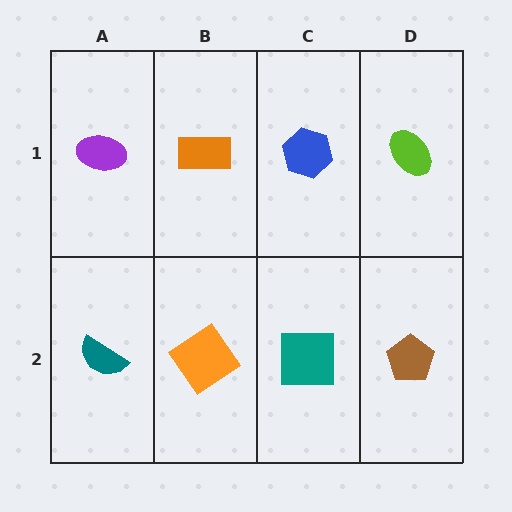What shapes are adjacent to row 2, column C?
A blue hexagon (row 1, column C), an orange diamond (row 2, column B), a brown pentagon (row 2, column D).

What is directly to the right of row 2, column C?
A brown pentagon.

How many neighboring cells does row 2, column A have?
2.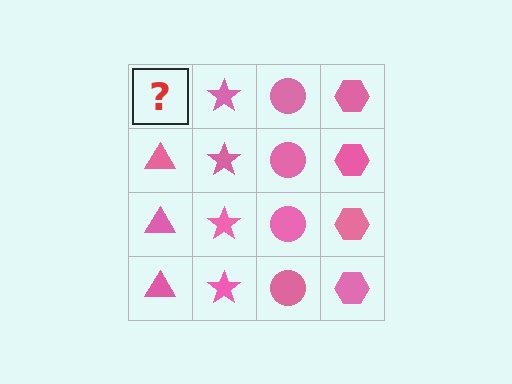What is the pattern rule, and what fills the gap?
The rule is that each column has a consistent shape. The gap should be filled with a pink triangle.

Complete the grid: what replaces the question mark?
The question mark should be replaced with a pink triangle.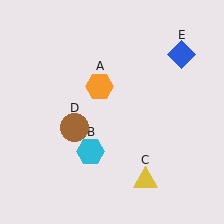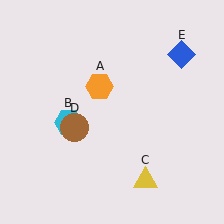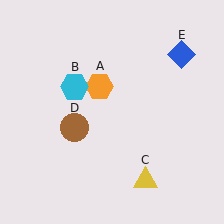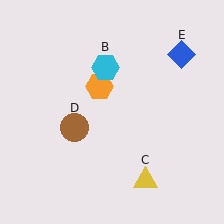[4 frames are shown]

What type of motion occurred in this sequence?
The cyan hexagon (object B) rotated clockwise around the center of the scene.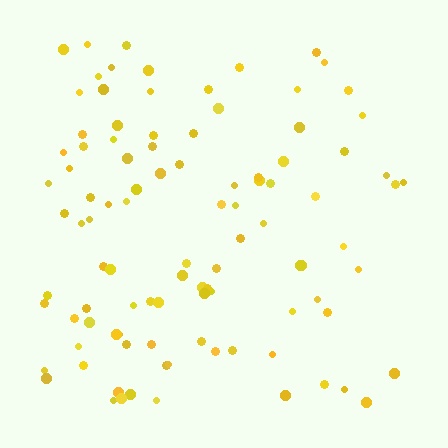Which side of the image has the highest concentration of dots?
The left.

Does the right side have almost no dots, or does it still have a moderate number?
Still a moderate number, just noticeably fewer than the left.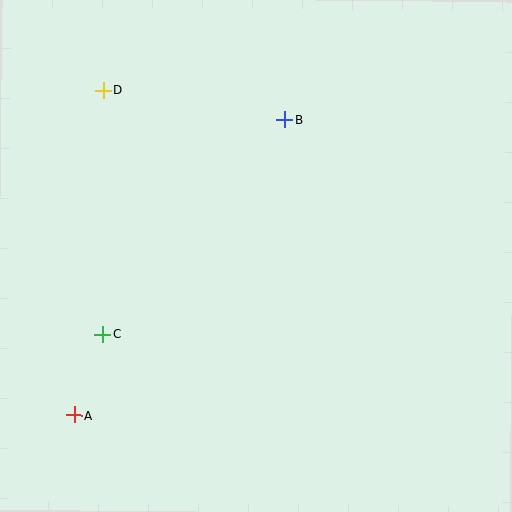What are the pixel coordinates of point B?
Point B is at (285, 120).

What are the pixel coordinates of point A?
Point A is at (74, 415).